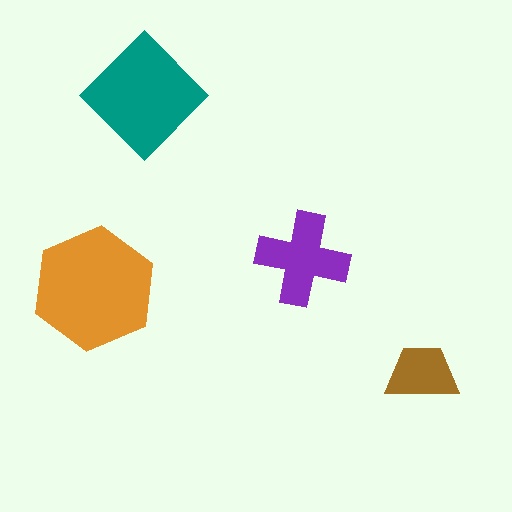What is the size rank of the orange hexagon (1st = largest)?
1st.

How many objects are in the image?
There are 4 objects in the image.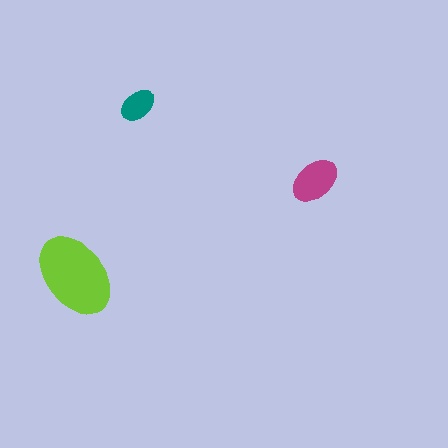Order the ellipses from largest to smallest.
the lime one, the magenta one, the teal one.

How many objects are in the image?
There are 3 objects in the image.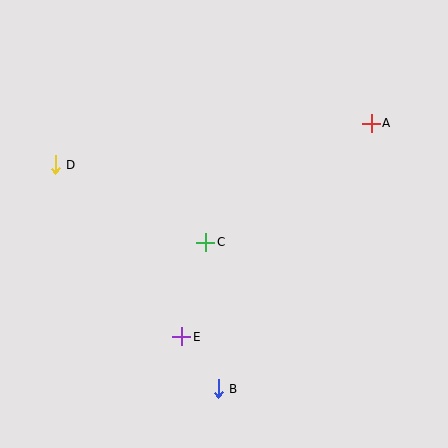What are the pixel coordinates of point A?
Point A is at (371, 123).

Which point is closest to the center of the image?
Point C at (206, 242) is closest to the center.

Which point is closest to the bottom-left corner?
Point E is closest to the bottom-left corner.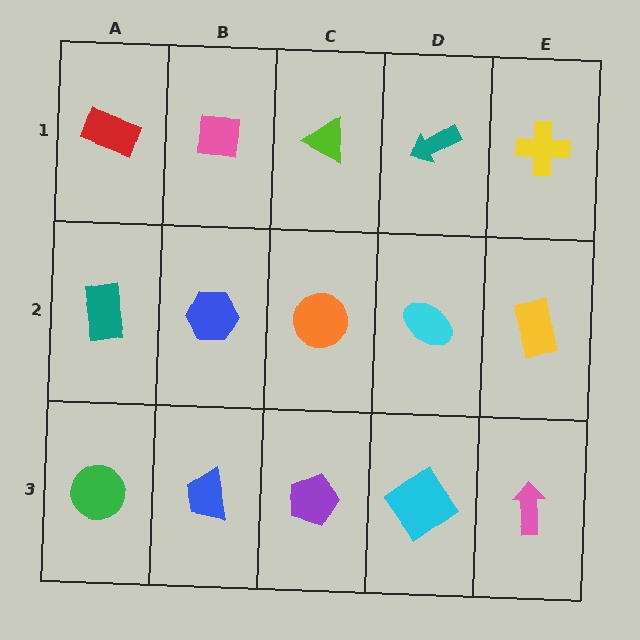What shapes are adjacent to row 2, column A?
A red rectangle (row 1, column A), a green circle (row 3, column A), a blue hexagon (row 2, column B).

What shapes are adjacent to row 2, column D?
A teal arrow (row 1, column D), a cyan diamond (row 3, column D), an orange circle (row 2, column C), a yellow rectangle (row 2, column E).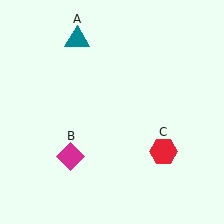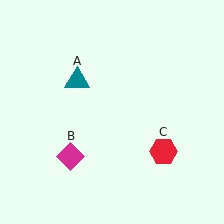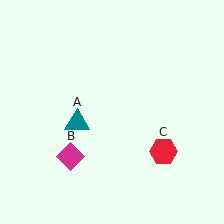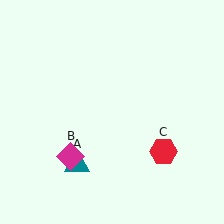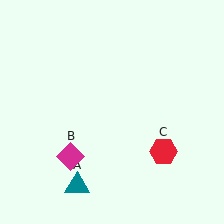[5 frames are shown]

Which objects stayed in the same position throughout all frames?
Magenta diamond (object B) and red hexagon (object C) remained stationary.